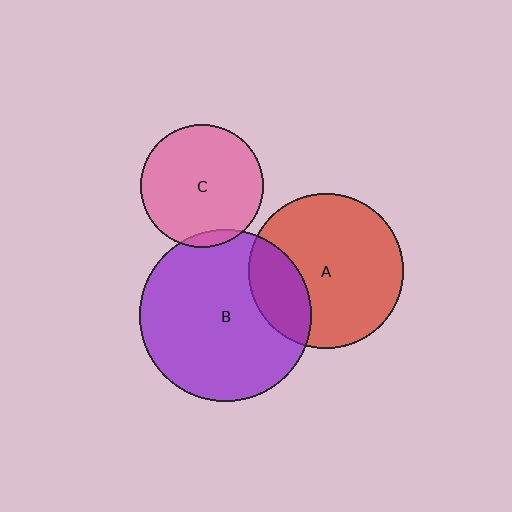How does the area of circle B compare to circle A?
Approximately 1.2 times.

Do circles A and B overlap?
Yes.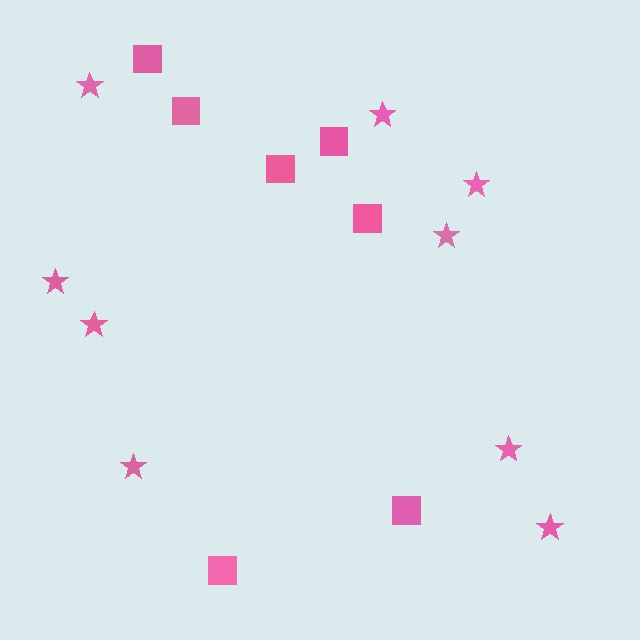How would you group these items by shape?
There are 2 groups: one group of squares (7) and one group of stars (9).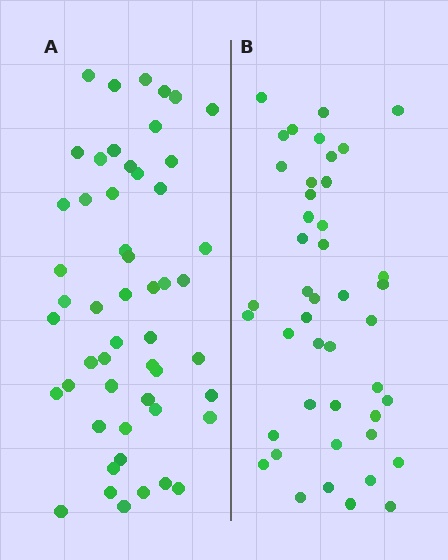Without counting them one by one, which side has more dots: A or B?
Region A (the left region) has more dots.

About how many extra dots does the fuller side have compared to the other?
Region A has roughly 8 or so more dots than region B.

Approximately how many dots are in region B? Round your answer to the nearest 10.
About 40 dots. (The exact count is 44, which rounds to 40.)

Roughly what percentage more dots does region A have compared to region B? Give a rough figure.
About 20% more.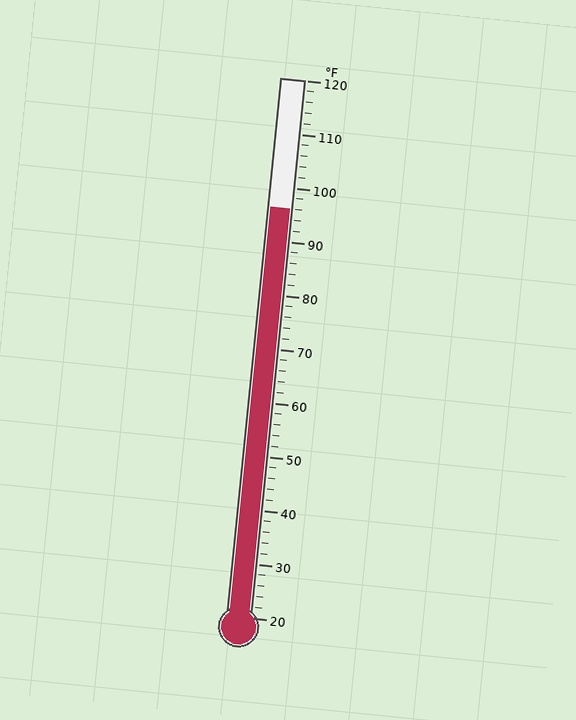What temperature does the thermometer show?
The thermometer shows approximately 96°F.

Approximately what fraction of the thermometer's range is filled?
The thermometer is filled to approximately 75% of its range.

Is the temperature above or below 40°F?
The temperature is above 40°F.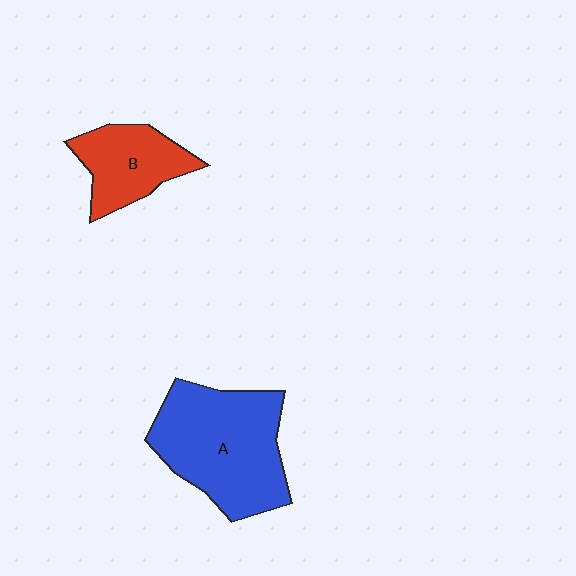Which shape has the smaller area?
Shape B (red).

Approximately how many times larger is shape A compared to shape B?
Approximately 1.9 times.